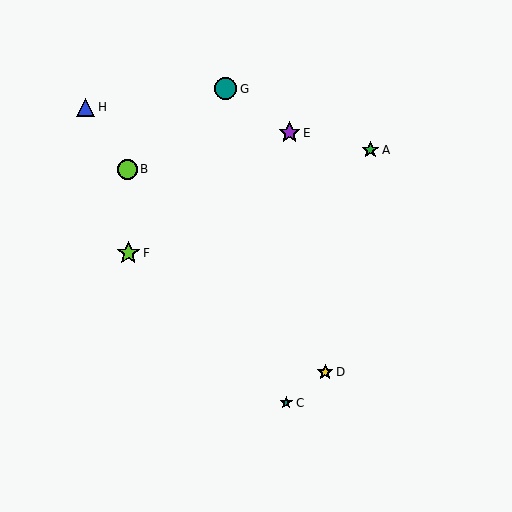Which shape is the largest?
The lime star (labeled F) is the largest.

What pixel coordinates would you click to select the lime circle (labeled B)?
Click at (127, 169) to select the lime circle B.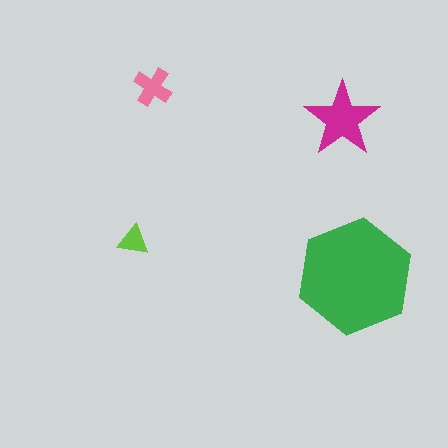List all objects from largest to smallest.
The green hexagon, the magenta star, the pink cross, the lime triangle.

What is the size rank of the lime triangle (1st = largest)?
4th.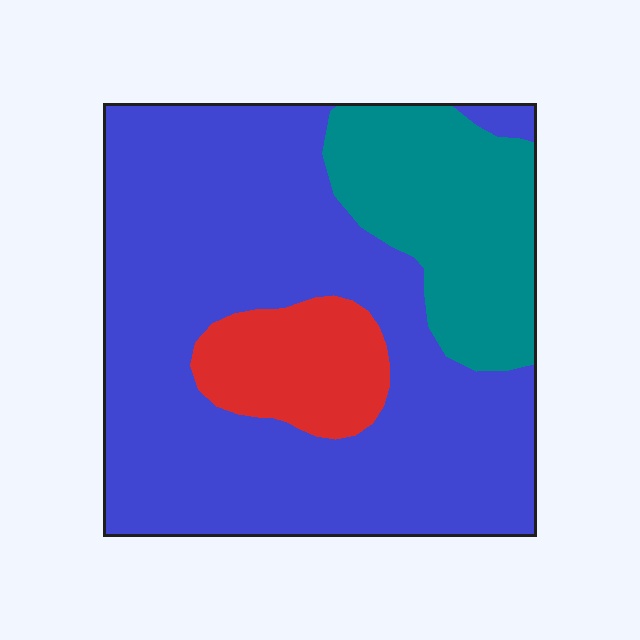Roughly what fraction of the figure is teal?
Teal takes up about one fifth (1/5) of the figure.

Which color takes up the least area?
Red, at roughly 10%.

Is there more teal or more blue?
Blue.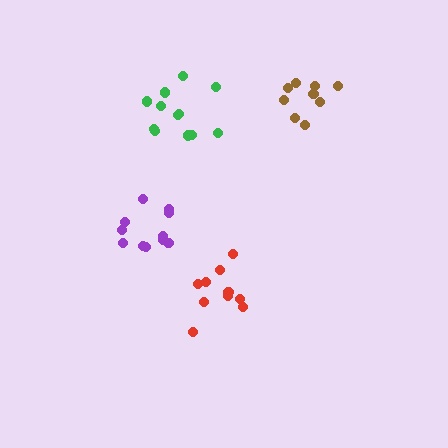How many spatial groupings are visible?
There are 4 spatial groupings.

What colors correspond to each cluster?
The clusters are colored: purple, brown, green, red.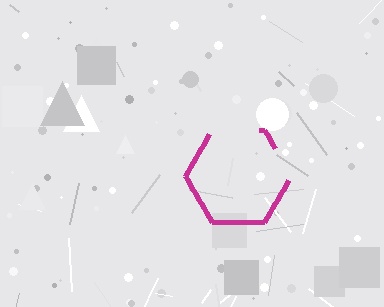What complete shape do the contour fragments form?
The contour fragments form a hexagon.